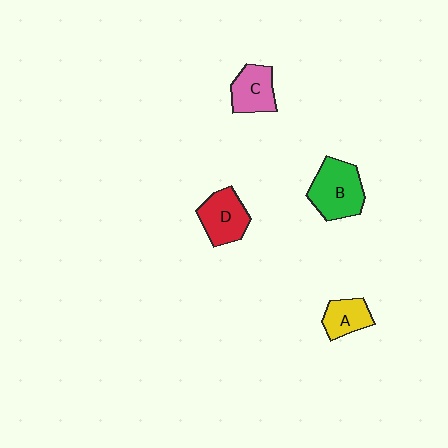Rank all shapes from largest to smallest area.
From largest to smallest: B (green), D (red), C (pink), A (yellow).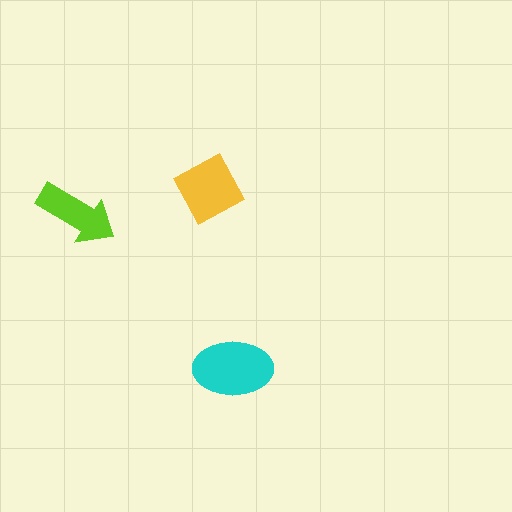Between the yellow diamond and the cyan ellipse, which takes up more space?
The cyan ellipse.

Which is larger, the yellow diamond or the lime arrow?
The yellow diamond.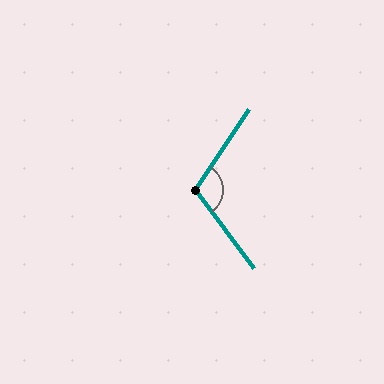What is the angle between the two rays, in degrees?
Approximately 110 degrees.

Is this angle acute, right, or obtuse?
It is obtuse.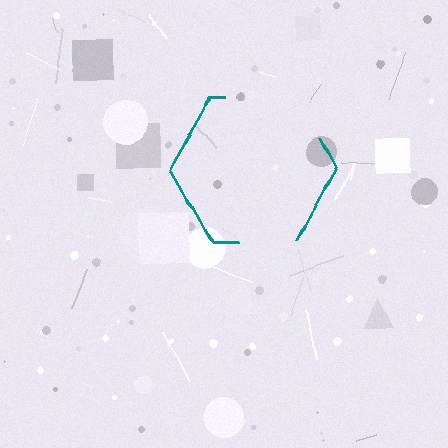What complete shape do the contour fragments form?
The contour fragments form a hexagon.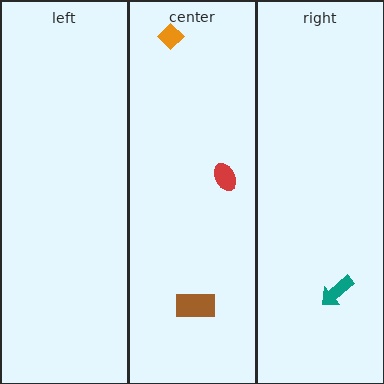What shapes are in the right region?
The teal arrow.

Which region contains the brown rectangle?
The center region.